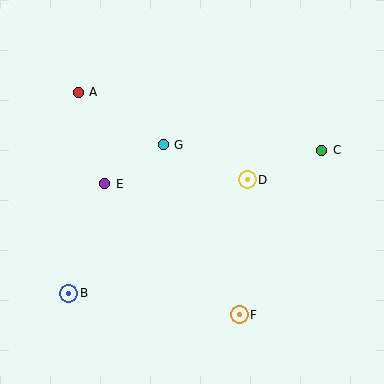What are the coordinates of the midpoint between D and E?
The midpoint between D and E is at (176, 182).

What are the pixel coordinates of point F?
Point F is at (239, 315).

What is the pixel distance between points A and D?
The distance between A and D is 190 pixels.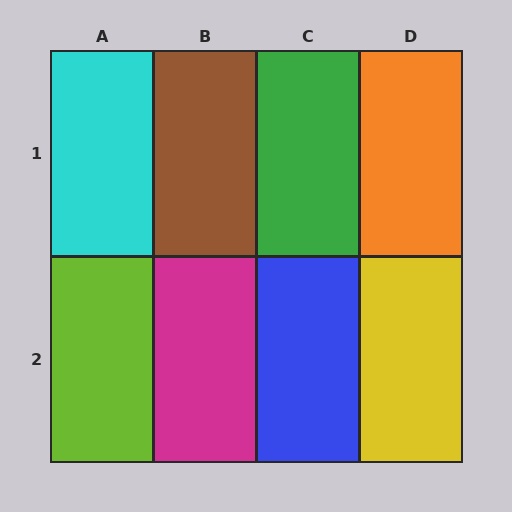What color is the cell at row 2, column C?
Blue.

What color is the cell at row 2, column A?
Lime.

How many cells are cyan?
1 cell is cyan.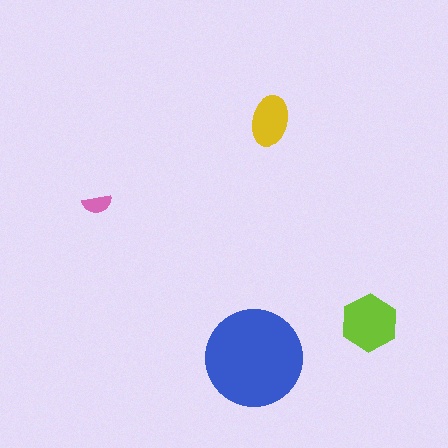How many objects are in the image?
There are 4 objects in the image.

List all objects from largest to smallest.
The blue circle, the lime hexagon, the yellow ellipse, the pink semicircle.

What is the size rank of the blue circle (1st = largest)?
1st.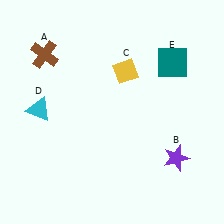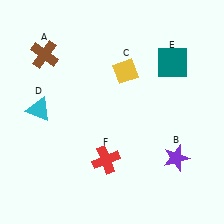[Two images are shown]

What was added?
A red cross (F) was added in Image 2.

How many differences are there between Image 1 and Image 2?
There is 1 difference between the two images.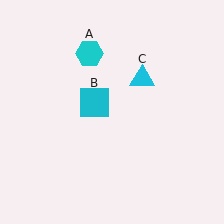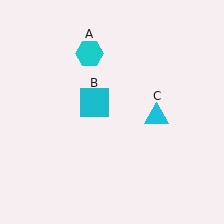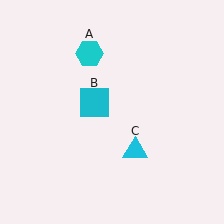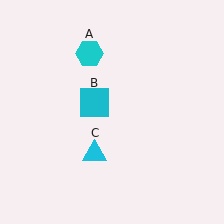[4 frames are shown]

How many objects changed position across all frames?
1 object changed position: cyan triangle (object C).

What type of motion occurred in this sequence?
The cyan triangle (object C) rotated clockwise around the center of the scene.